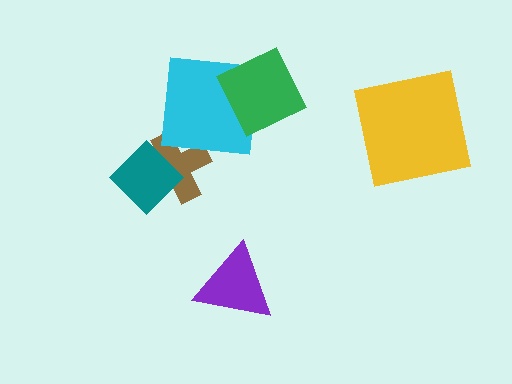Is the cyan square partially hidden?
Yes, it is partially covered by another shape.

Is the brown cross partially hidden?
Yes, it is partially covered by another shape.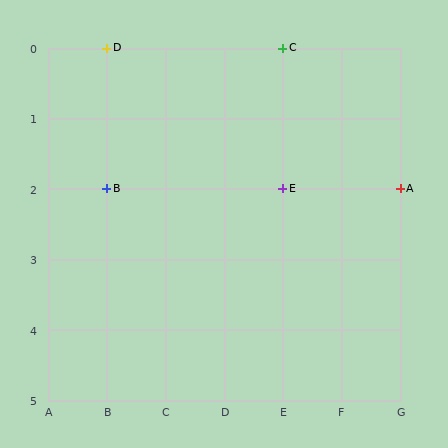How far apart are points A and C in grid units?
Points A and C are 2 columns and 2 rows apart (about 2.8 grid units diagonally).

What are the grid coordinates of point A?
Point A is at grid coordinates (G, 2).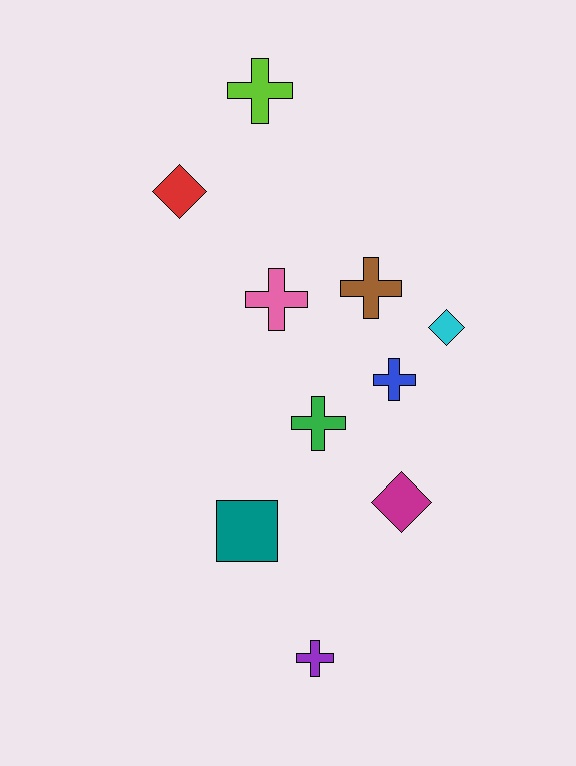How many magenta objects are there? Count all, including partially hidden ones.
There is 1 magenta object.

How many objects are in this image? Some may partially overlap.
There are 10 objects.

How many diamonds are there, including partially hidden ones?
There are 3 diamonds.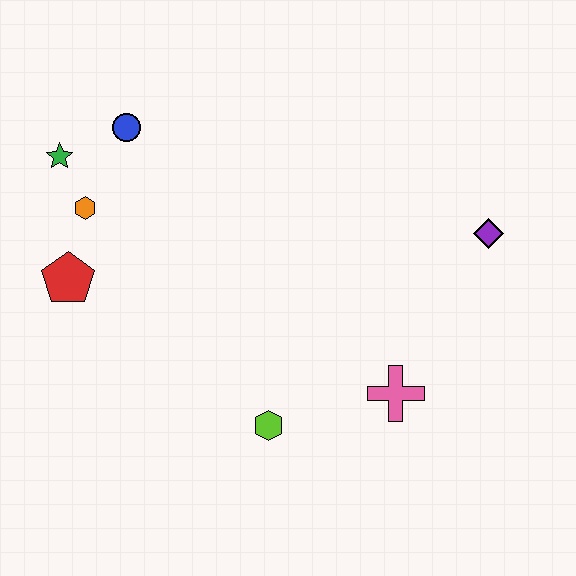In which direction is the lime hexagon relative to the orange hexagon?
The lime hexagon is below the orange hexagon.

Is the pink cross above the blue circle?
No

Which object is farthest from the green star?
The purple diamond is farthest from the green star.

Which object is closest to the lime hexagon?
The pink cross is closest to the lime hexagon.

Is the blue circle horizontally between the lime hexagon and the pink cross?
No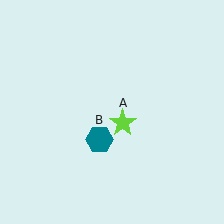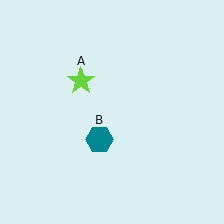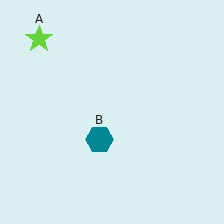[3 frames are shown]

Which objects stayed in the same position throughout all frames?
Teal hexagon (object B) remained stationary.